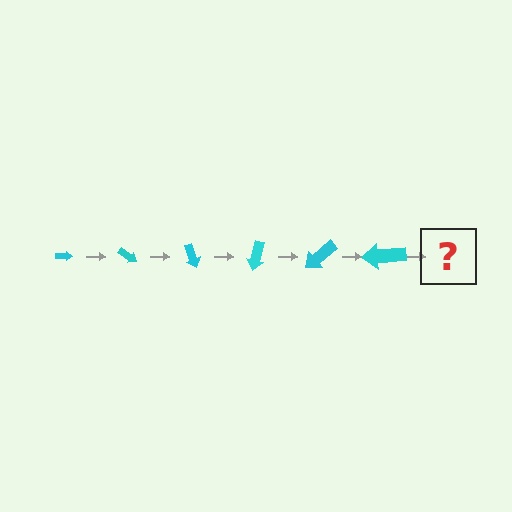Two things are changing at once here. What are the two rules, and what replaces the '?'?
The two rules are that the arrow grows larger each step and it rotates 35 degrees each step. The '?' should be an arrow, larger than the previous one and rotated 210 degrees from the start.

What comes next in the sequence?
The next element should be an arrow, larger than the previous one and rotated 210 degrees from the start.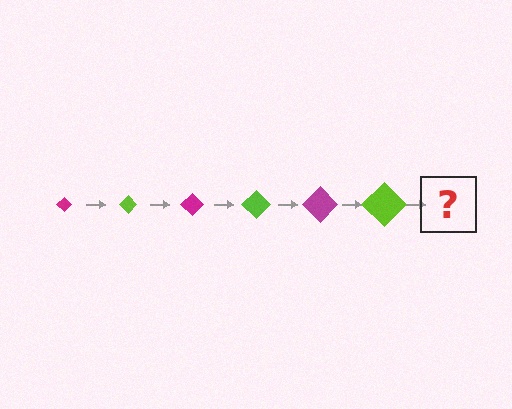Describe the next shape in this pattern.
It should be a magenta diamond, larger than the previous one.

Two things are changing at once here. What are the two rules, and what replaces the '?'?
The two rules are that the diamond grows larger each step and the color cycles through magenta and lime. The '?' should be a magenta diamond, larger than the previous one.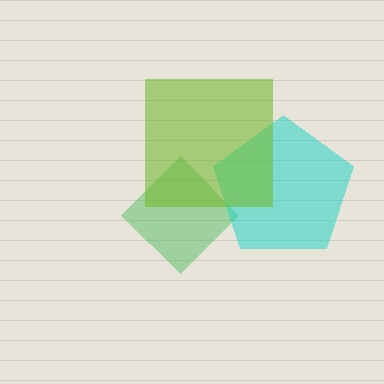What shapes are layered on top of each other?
The layered shapes are: a green diamond, a cyan pentagon, a lime square.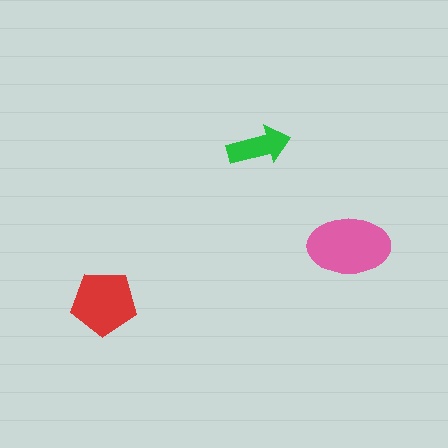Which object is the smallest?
The green arrow.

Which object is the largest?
The pink ellipse.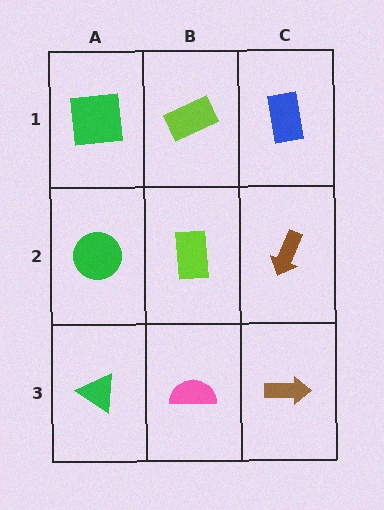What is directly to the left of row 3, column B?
A green triangle.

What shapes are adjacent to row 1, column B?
A lime rectangle (row 2, column B), a green square (row 1, column A), a blue rectangle (row 1, column C).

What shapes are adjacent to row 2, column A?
A green square (row 1, column A), a green triangle (row 3, column A), a lime rectangle (row 2, column B).